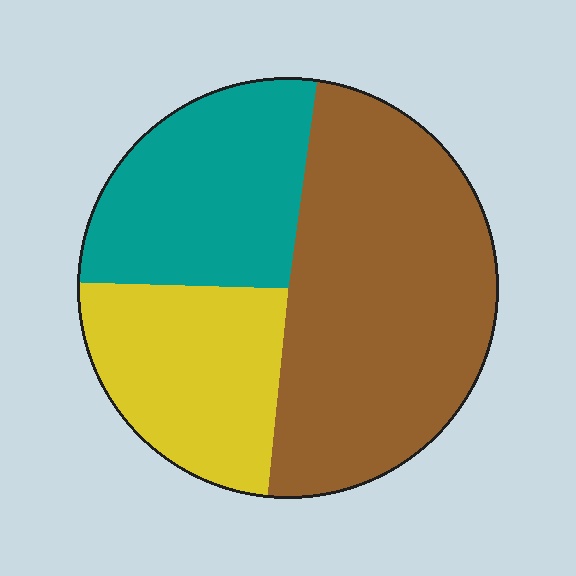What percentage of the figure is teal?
Teal takes up between a sixth and a third of the figure.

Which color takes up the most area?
Brown, at roughly 50%.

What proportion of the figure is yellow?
Yellow covers 24% of the figure.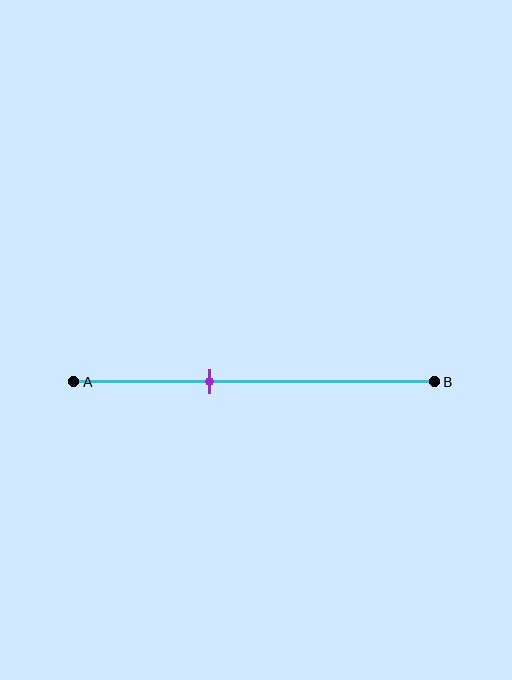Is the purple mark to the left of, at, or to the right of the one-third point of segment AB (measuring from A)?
The purple mark is to the right of the one-third point of segment AB.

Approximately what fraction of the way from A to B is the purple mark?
The purple mark is approximately 40% of the way from A to B.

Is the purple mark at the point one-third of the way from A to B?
No, the mark is at about 40% from A, not at the 33% one-third point.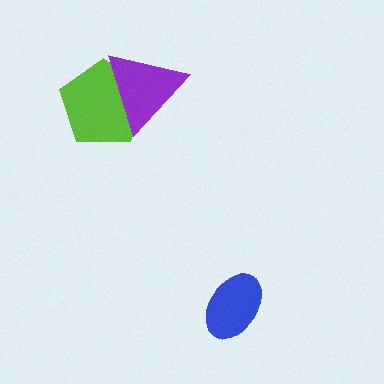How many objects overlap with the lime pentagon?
1 object overlaps with the lime pentagon.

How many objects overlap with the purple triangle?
1 object overlaps with the purple triangle.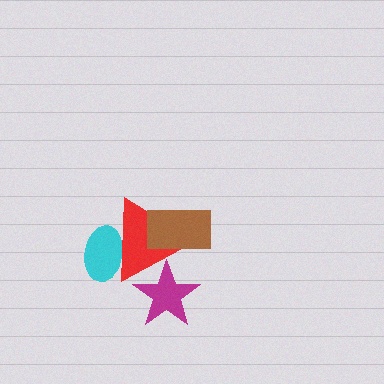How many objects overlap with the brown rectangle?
1 object overlaps with the brown rectangle.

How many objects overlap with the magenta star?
1 object overlaps with the magenta star.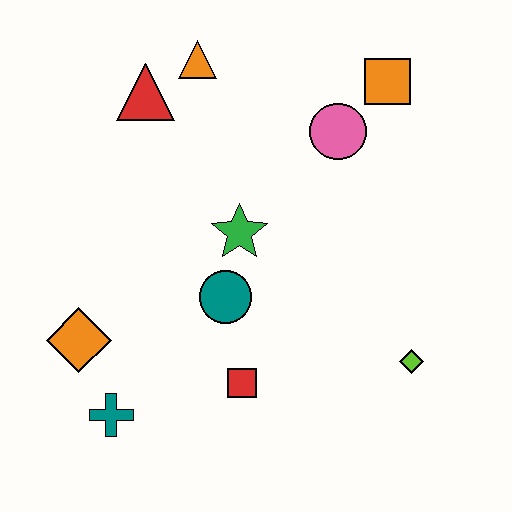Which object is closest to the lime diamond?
The red square is closest to the lime diamond.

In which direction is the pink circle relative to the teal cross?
The pink circle is above the teal cross.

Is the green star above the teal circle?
Yes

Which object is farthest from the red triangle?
The lime diamond is farthest from the red triangle.